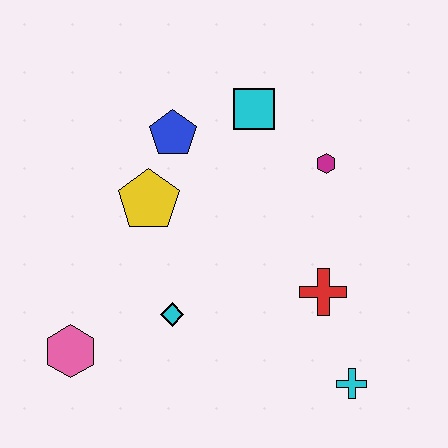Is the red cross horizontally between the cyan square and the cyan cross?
Yes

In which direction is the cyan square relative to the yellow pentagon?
The cyan square is to the right of the yellow pentagon.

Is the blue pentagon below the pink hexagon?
No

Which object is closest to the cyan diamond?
The pink hexagon is closest to the cyan diamond.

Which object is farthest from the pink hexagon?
The magenta hexagon is farthest from the pink hexagon.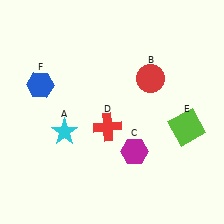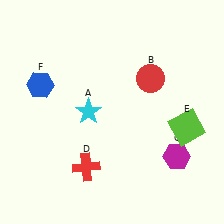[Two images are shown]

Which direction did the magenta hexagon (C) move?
The magenta hexagon (C) moved right.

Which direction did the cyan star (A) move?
The cyan star (A) moved right.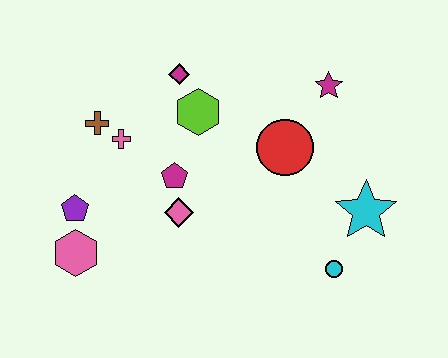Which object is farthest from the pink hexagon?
The magenta star is farthest from the pink hexagon.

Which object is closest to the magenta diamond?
The lime hexagon is closest to the magenta diamond.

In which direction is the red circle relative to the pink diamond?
The red circle is to the right of the pink diamond.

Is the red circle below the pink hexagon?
No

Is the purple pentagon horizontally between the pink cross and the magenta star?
No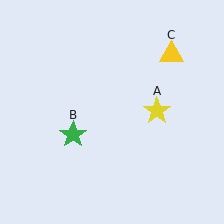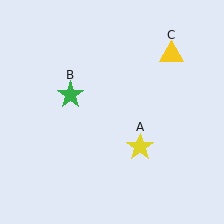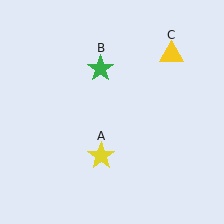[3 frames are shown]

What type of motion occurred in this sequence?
The yellow star (object A), green star (object B) rotated clockwise around the center of the scene.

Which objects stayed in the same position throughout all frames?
Yellow triangle (object C) remained stationary.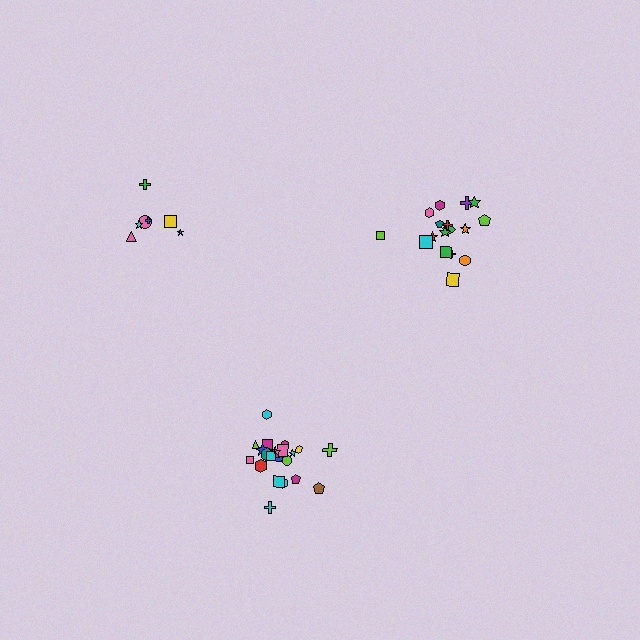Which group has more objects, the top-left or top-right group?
The top-right group.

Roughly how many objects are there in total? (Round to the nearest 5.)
Roughly 45 objects in total.